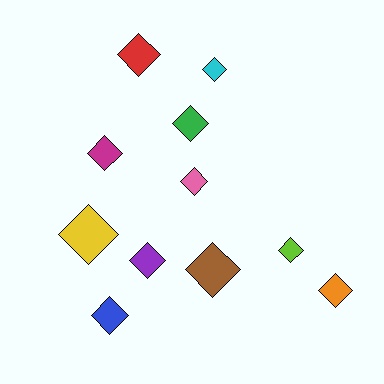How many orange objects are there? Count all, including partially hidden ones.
There is 1 orange object.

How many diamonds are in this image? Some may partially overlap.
There are 11 diamonds.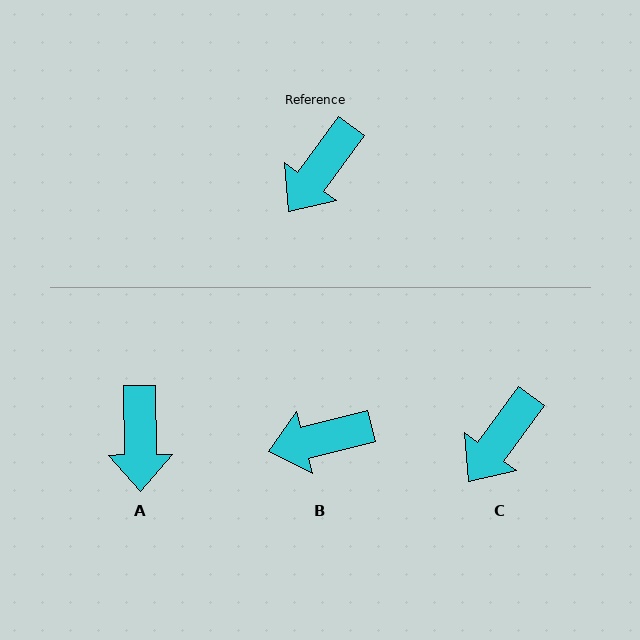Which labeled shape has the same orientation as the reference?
C.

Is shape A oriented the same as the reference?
No, it is off by about 37 degrees.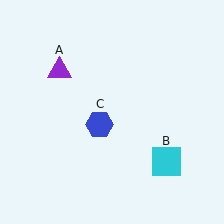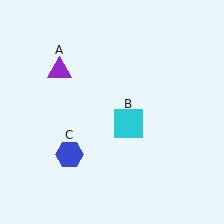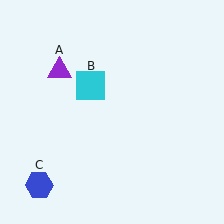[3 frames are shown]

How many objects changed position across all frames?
2 objects changed position: cyan square (object B), blue hexagon (object C).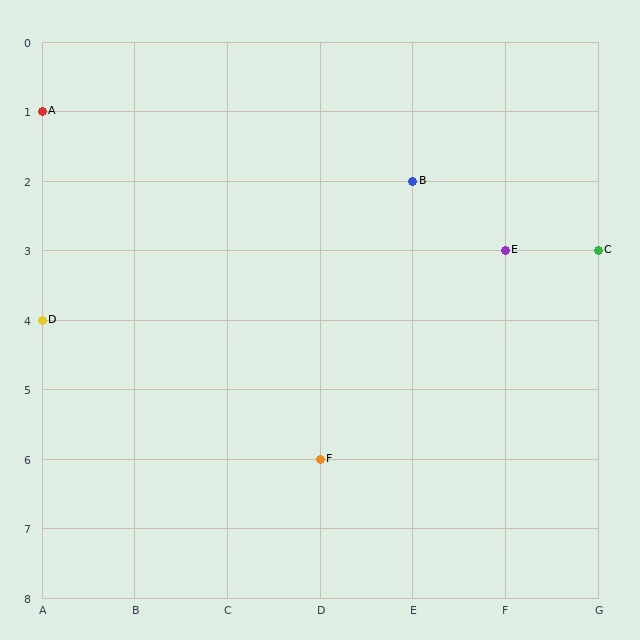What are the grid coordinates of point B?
Point B is at grid coordinates (E, 2).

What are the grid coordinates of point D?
Point D is at grid coordinates (A, 4).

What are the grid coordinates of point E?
Point E is at grid coordinates (F, 3).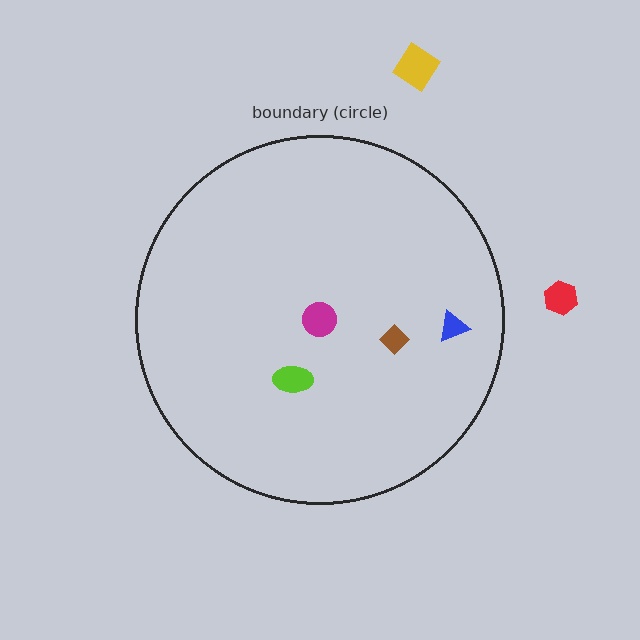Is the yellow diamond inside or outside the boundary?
Outside.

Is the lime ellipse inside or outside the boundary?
Inside.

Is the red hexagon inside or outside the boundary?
Outside.